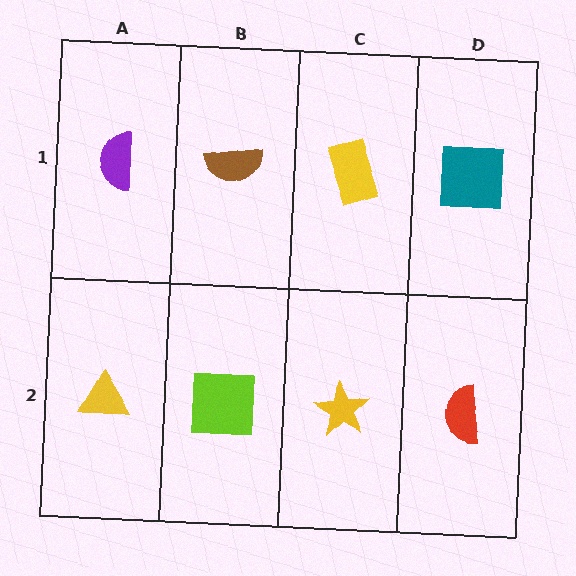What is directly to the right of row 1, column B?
A yellow rectangle.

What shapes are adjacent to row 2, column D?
A teal square (row 1, column D), a yellow star (row 2, column C).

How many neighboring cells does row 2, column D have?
2.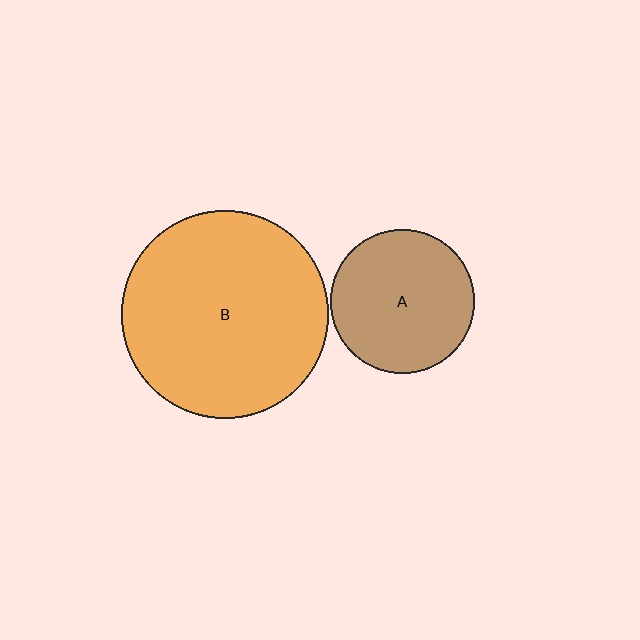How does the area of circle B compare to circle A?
Approximately 2.1 times.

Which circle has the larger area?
Circle B (orange).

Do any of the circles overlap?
No, none of the circles overlap.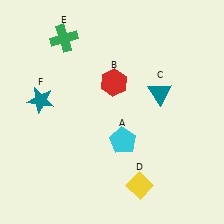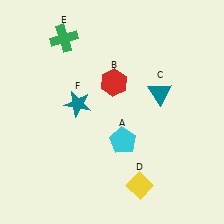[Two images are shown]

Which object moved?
The teal star (F) moved right.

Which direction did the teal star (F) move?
The teal star (F) moved right.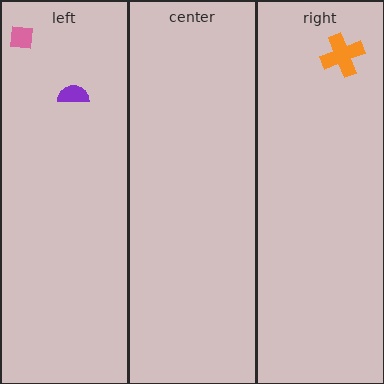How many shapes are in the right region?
1.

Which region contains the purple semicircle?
The left region.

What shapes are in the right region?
The orange cross.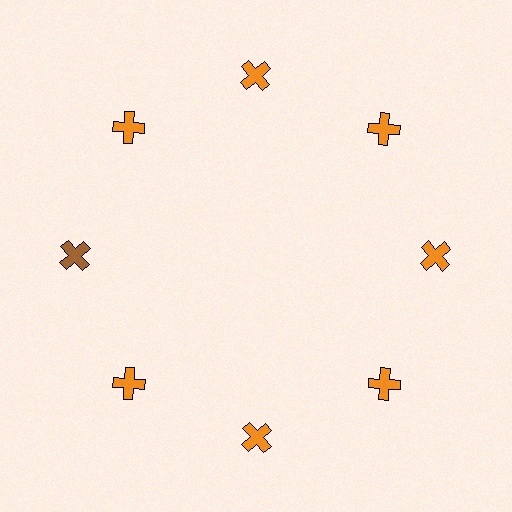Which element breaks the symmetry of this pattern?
The brown cross at roughly the 9 o'clock position breaks the symmetry. All other shapes are orange crosses.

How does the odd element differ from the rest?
It has a different color: brown instead of orange.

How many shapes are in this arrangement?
There are 8 shapes arranged in a ring pattern.